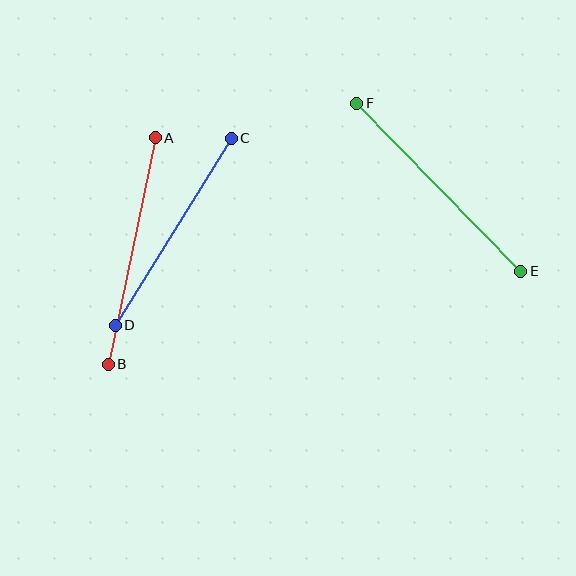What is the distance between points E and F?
The distance is approximately 235 pixels.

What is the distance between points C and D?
The distance is approximately 220 pixels.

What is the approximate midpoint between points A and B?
The midpoint is at approximately (132, 251) pixels.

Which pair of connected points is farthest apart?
Points E and F are farthest apart.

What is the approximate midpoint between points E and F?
The midpoint is at approximately (439, 187) pixels.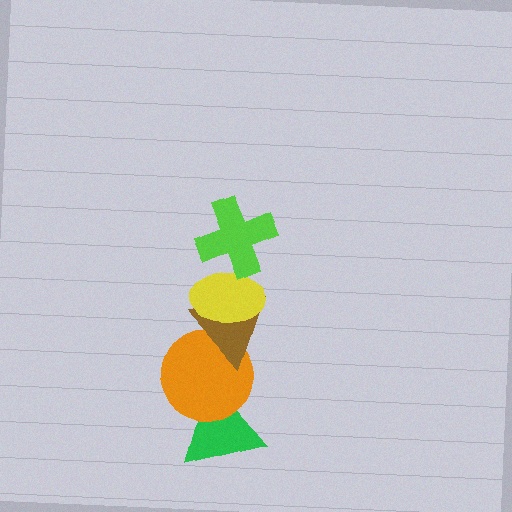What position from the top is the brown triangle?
The brown triangle is 3rd from the top.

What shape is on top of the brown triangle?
The yellow ellipse is on top of the brown triangle.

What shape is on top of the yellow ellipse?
The lime cross is on top of the yellow ellipse.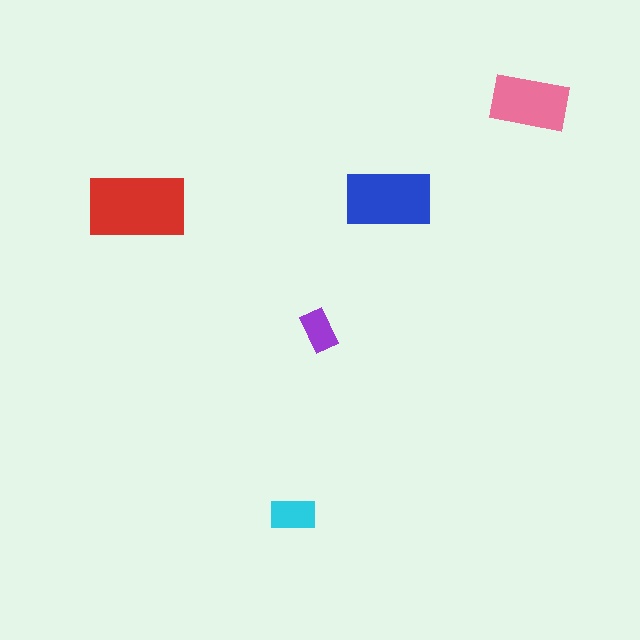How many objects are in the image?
There are 5 objects in the image.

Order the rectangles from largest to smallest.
the red one, the blue one, the pink one, the cyan one, the purple one.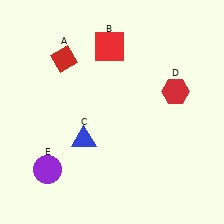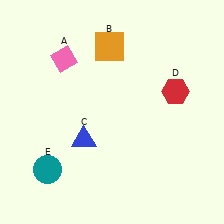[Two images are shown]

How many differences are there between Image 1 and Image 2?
There are 3 differences between the two images.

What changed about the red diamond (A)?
In Image 1, A is red. In Image 2, it changed to pink.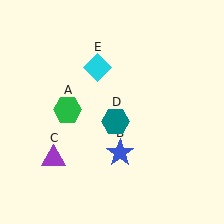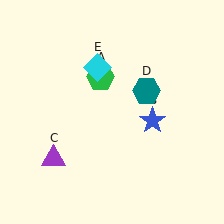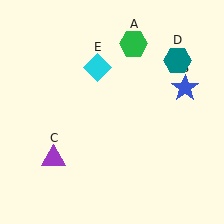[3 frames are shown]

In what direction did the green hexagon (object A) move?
The green hexagon (object A) moved up and to the right.